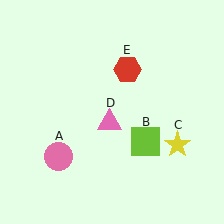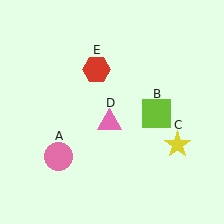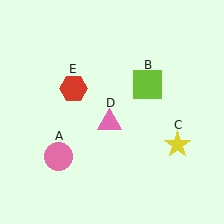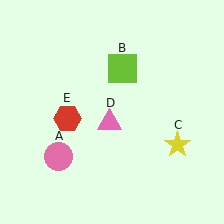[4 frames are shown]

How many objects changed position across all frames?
2 objects changed position: lime square (object B), red hexagon (object E).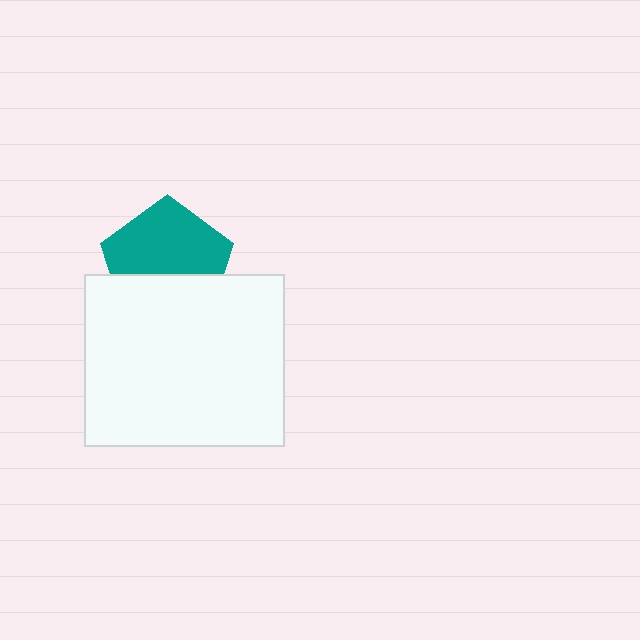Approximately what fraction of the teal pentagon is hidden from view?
Roughly 40% of the teal pentagon is hidden behind the white rectangle.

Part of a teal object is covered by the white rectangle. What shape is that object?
It is a pentagon.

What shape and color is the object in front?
The object in front is a white rectangle.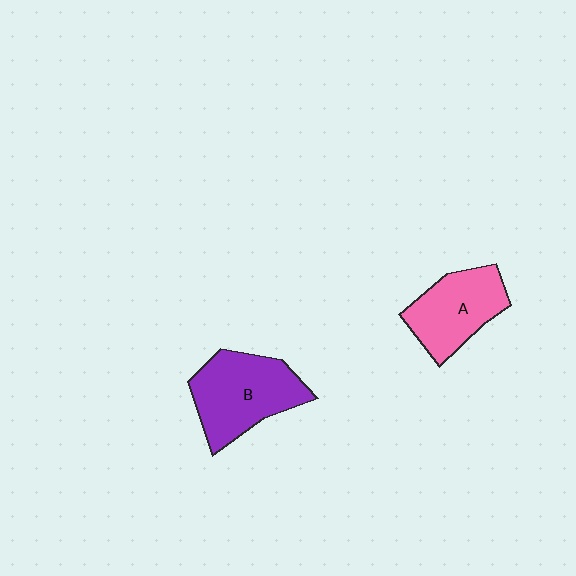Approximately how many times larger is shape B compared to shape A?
Approximately 1.2 times.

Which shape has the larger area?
Shape B (purple).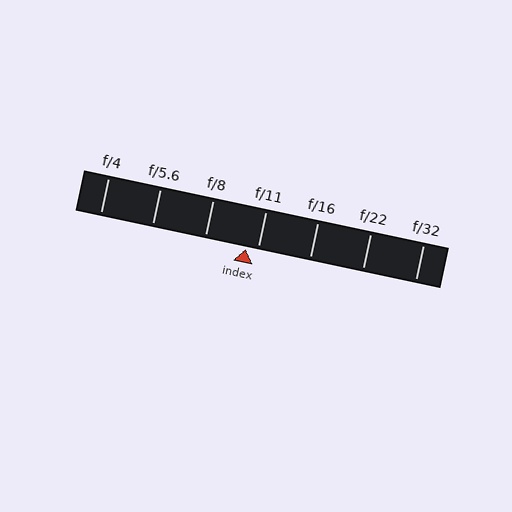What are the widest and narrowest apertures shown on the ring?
The widest aperture shown is f/4 and the narrowest is f/32.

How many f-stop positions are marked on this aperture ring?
There are 7 f-stop positions marked.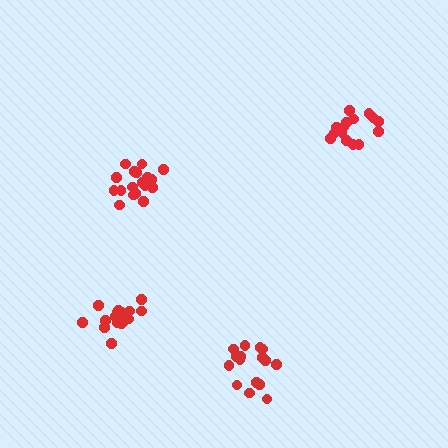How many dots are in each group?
Group 1: 18 dots, Group 2: 15 dots, Group 3: 17 dots, Group 4: 17 dots (67 total).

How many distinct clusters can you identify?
There are 4 distinct clusters.